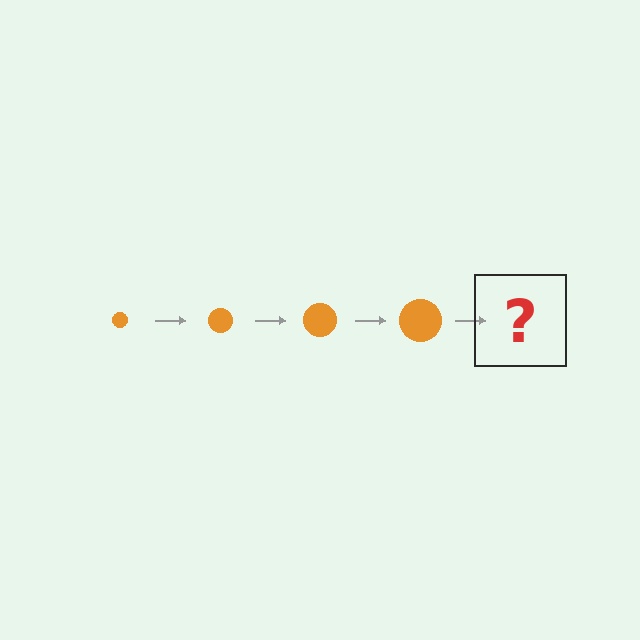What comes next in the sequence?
The next element should be an orange circle, larger than the previous one.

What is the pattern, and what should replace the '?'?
The pattern is that the circle gets progressively larger each step. The '?' should be an orange circle, larger than the previous one.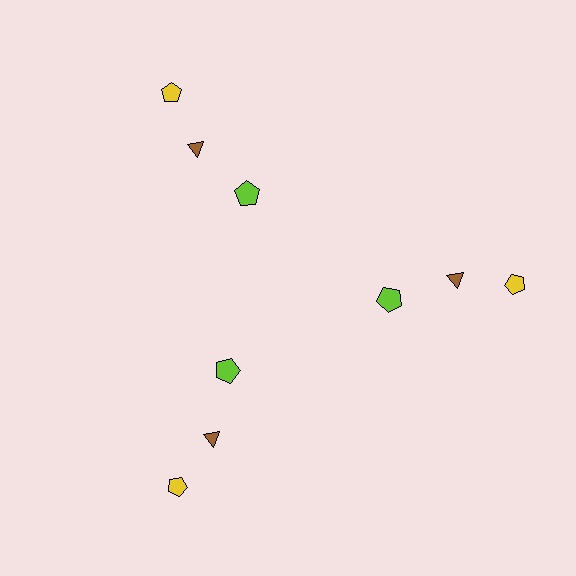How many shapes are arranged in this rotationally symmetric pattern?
There are 9 shapes, arranged in 3 groups of 3.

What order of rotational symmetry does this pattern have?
This pattern has 3-fold rotational symmetry.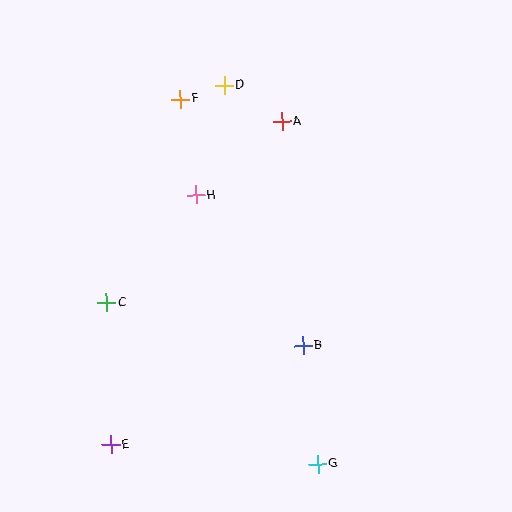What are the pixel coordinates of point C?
Point C is at (107, 303).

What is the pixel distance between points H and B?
The distance between H and B is 184 pixels.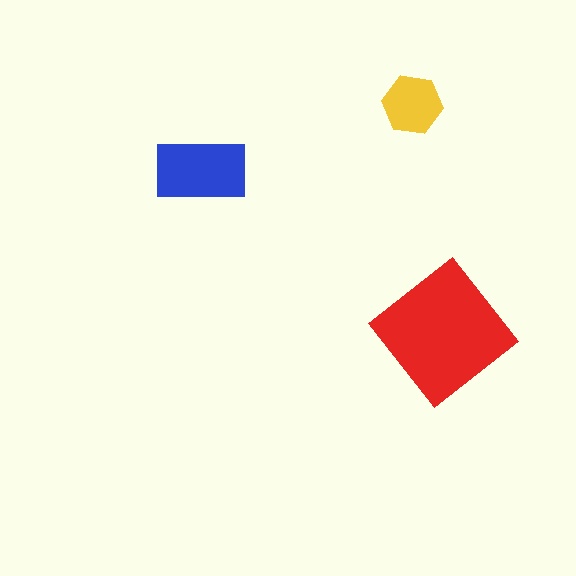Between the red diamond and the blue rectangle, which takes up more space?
The red diamond.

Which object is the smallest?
The yellow hexagon.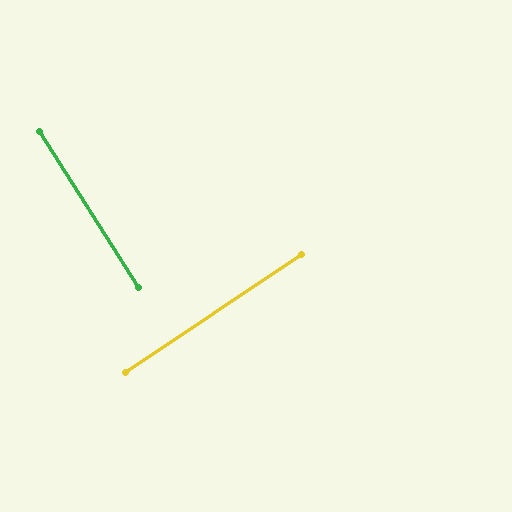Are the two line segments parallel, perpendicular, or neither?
Perpendicular — they meet at approximately 89°.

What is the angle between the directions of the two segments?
Approximately 89 degrees.